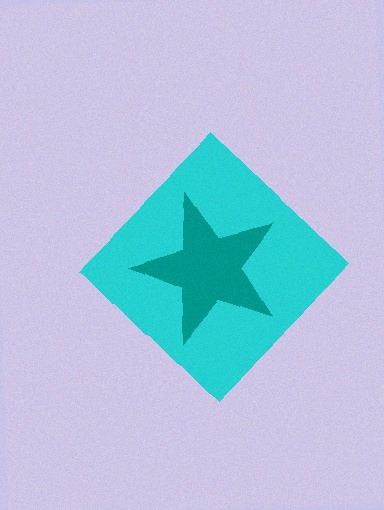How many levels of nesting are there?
2.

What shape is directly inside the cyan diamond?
The teal star.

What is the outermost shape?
The cyan diamond.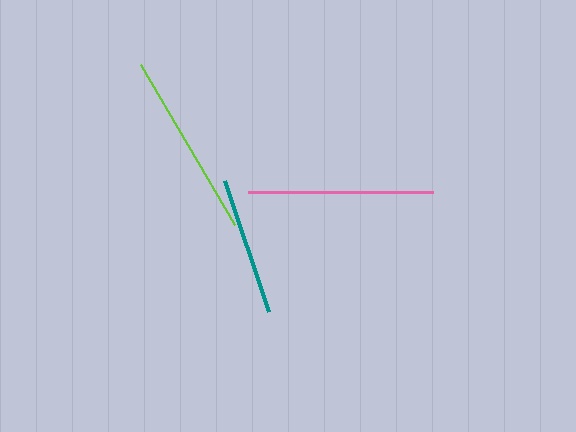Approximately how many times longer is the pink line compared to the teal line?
The pink line is approximately 1.3 times the length of the teal line.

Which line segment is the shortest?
The teal line is the shortest at approximately 139 pixels.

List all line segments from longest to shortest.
From longest to shortest: lime, pink, teal.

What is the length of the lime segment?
The lime segment is approximately 186 pixels long.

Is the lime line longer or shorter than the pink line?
The lime line is longer than the pink line.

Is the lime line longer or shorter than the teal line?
The lime line is longer than the teal line.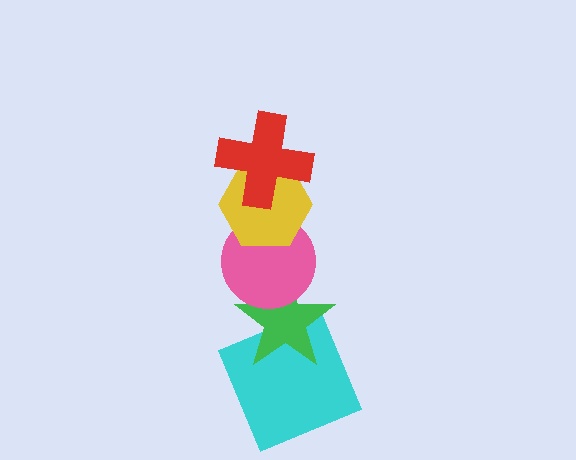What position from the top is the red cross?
The red cross is 1st from the top.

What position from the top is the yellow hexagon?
The yellow hexagon is 2nd from the top.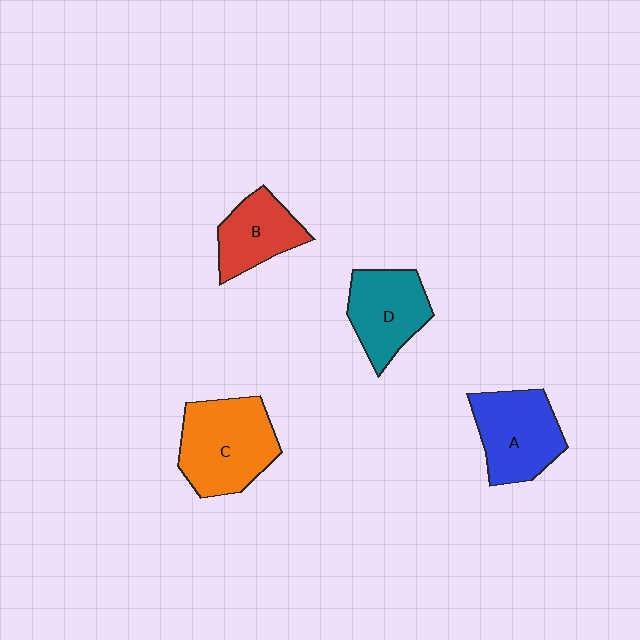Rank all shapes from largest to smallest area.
From largest to smallest: C (orange), A (blue), D (teal), B (red).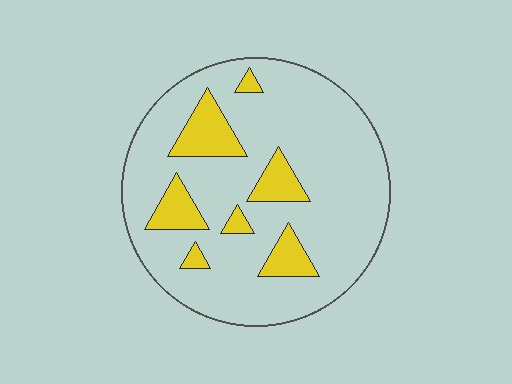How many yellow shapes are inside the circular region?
7.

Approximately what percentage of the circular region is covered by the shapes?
Approximately 15%.